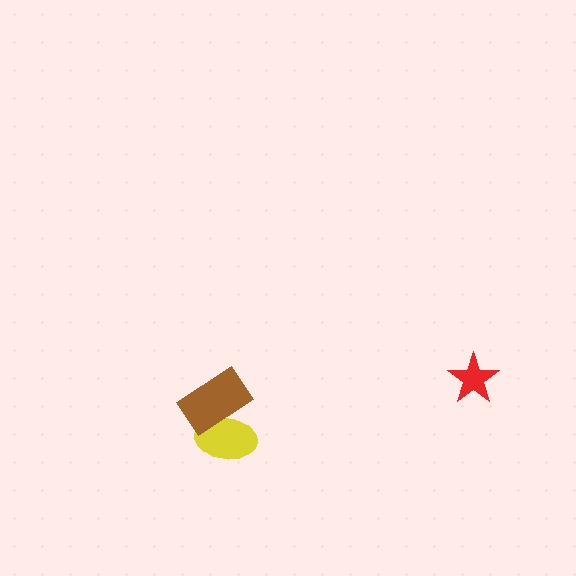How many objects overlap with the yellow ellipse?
1 object overlaps with the yellow ellipse.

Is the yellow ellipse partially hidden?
Yes, it is partially covered by another shape.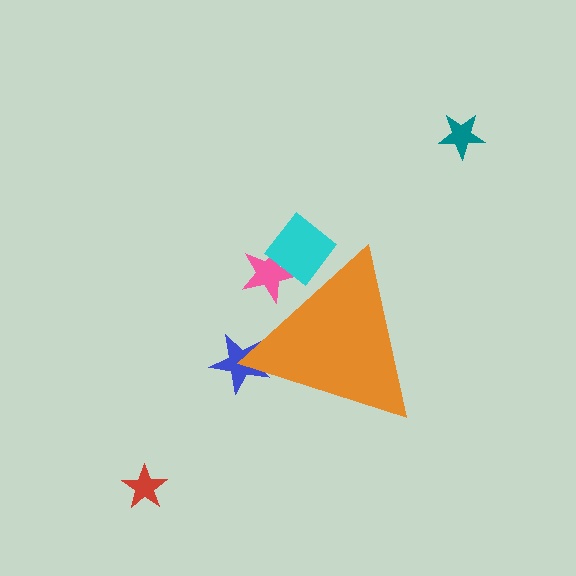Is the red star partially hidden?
No, the red star is fully visible.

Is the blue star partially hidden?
Yes, the blue star is partially hidden behind the orange triangle.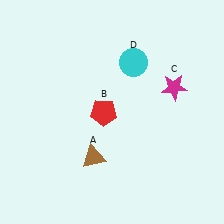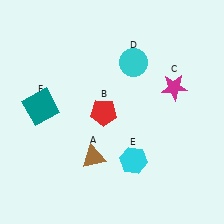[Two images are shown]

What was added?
A cyan hexagon (E), a teal square (F) were added in Image 2.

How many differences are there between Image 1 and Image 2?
There are 2 differences between the two images.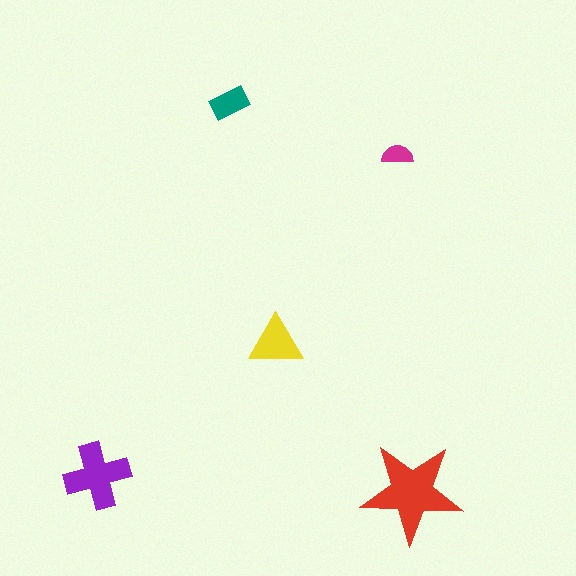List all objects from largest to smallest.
The red star, the purple cross, the yellow triangle, the teal rectangle, the magenta semicircle.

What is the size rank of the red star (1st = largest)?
1st.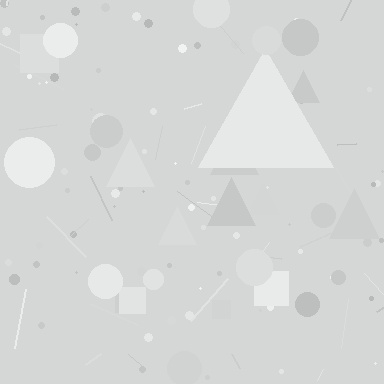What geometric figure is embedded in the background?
A triangle is embedded in the background.